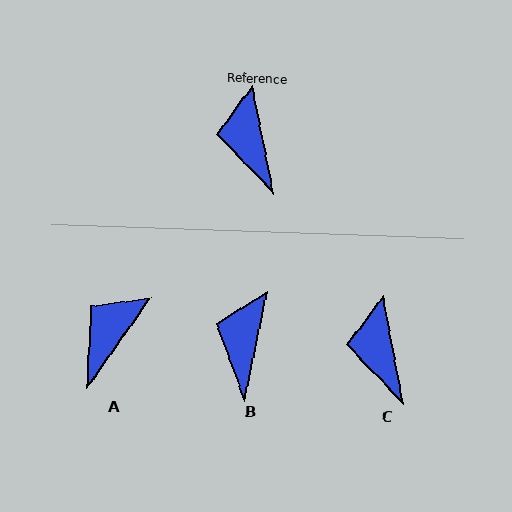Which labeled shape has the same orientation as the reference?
C.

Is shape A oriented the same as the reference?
No, it is off by about 46 degrees.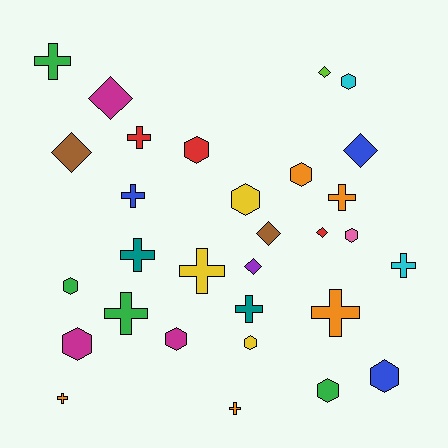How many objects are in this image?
There are 30 objects.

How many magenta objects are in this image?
There are 3 magenta objects.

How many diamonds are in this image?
There are 7 diamonds.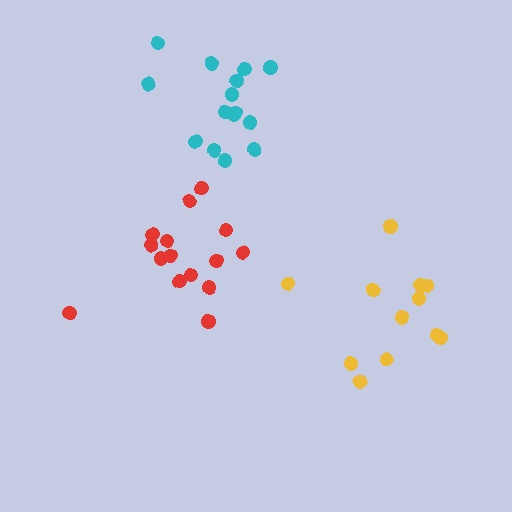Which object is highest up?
The cyan cluster is topmost.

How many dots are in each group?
Group 1: 15 dots, Group 2: 15 dots, Group 3: 12 dots (42 total).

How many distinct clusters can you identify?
There are 3 distinct clusters.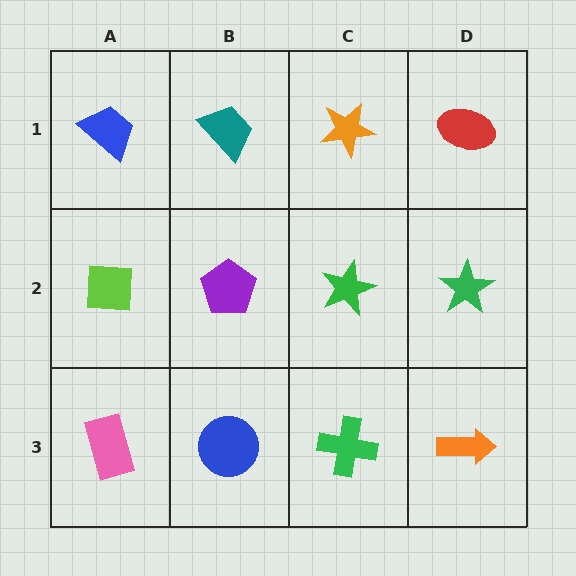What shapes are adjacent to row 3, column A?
A lime square (row 2, column A), a blue circle (row 3, column B).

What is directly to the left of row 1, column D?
An orange star.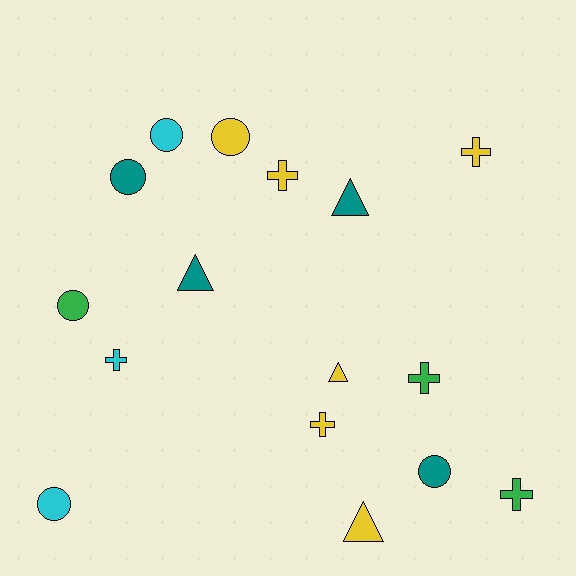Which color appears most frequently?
Yellow, with 6 objects.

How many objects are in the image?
There are 16 objects.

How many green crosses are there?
There are 2 green crosses.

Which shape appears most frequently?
Circle, with 6 objects.